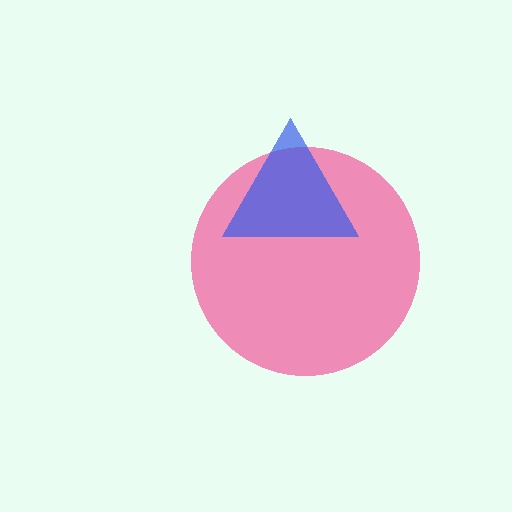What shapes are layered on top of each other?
The layered shapes are: a pink circle, a blue triangle.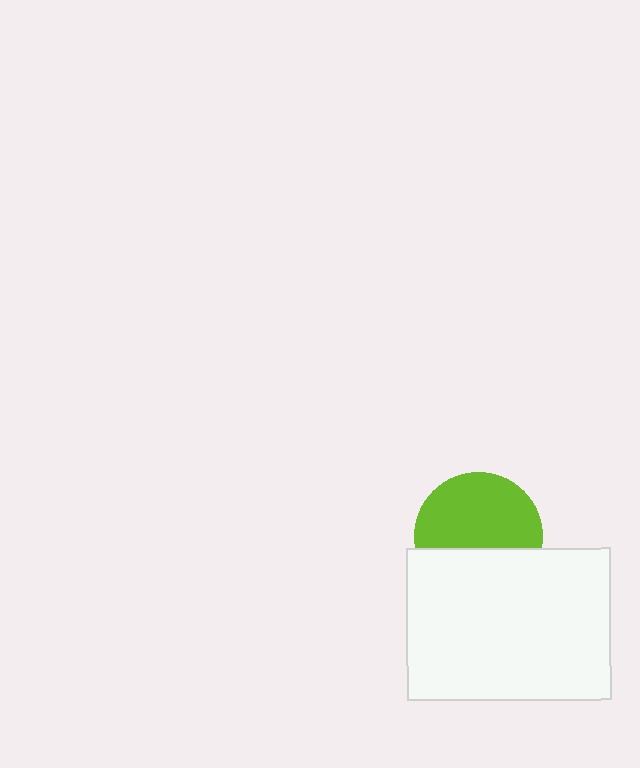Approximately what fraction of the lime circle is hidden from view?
Roughly 39% of the lime circle is hidden behind the white rectangle.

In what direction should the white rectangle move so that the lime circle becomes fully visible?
The white rectangle should move down. That is the shortest direction to clear the overlap and leave the lime circle fully visible.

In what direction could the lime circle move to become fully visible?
The lime circle could move up. That would shift it out from behind the white rectangle entirely.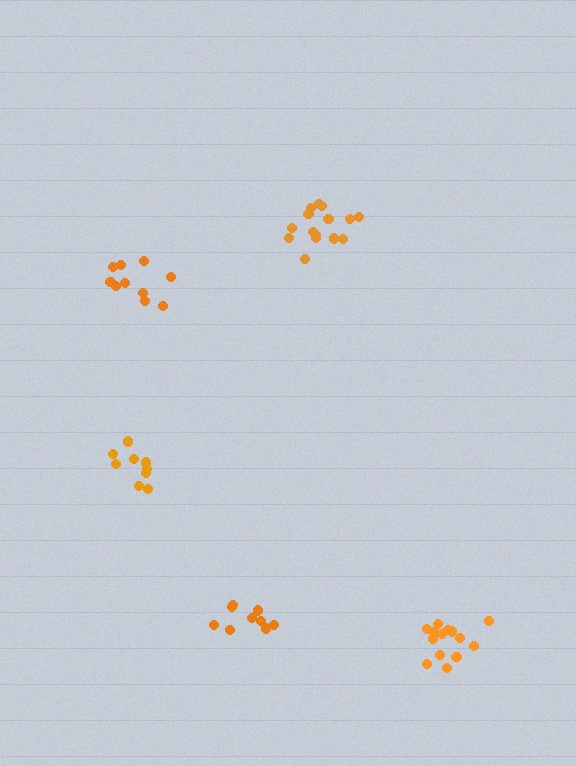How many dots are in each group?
Group 1: 9 dots, Group 2: 15 dots, Group 3: 14 dots, Group 4: 10 dots, Group 5: 9 dots (57 total).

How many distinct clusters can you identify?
There are 5 distinct clusters.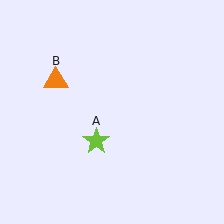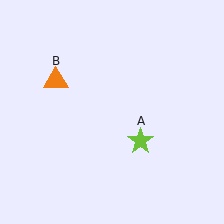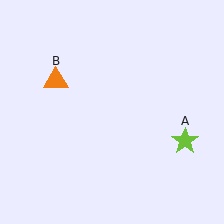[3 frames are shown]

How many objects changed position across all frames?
1 object changed position: lime star (object A).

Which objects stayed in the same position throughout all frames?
Orange triangle (object B) remained stationary.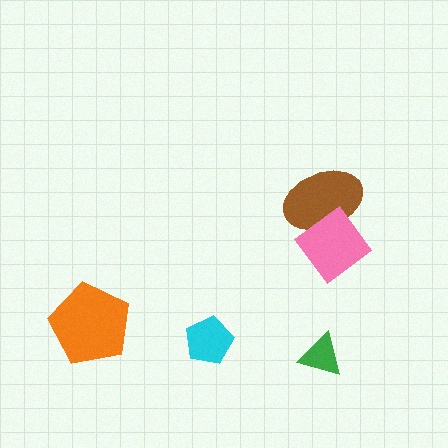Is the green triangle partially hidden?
No, no other shape covers it.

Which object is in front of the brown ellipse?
The pink diamond is in front of the brown ellipse.